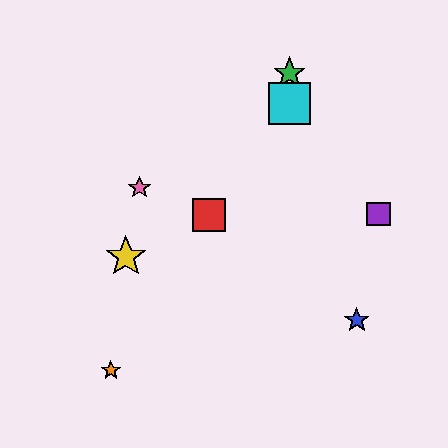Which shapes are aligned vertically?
The green star, the cyan square are aligned vertically.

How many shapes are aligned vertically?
2 shapes (the green star, the cyan square) are aligned vertically.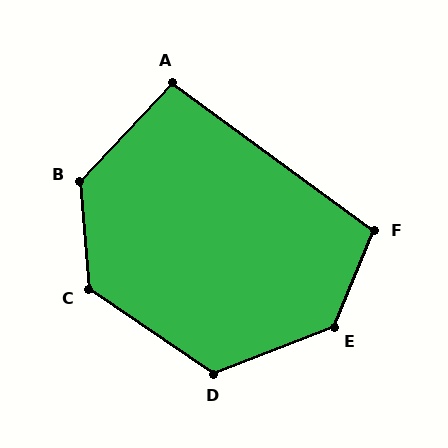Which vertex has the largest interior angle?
E, at approximately 134 degrees.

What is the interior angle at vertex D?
Approximately 124 degrees (obtuse).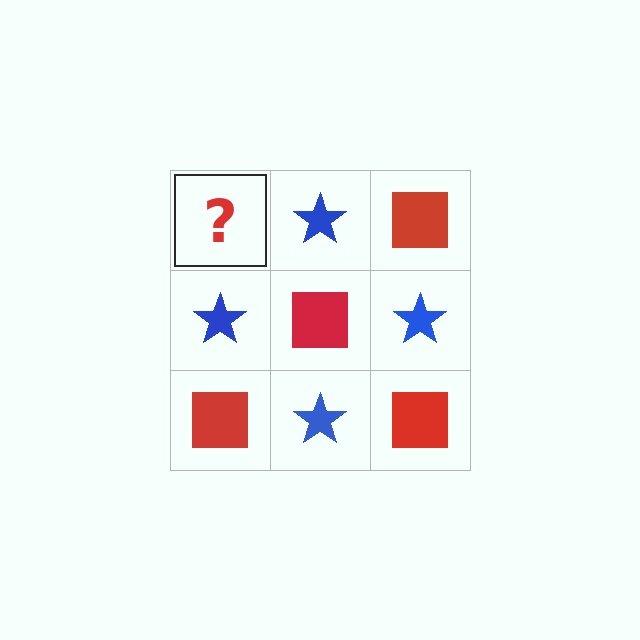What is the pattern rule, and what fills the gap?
The rule is that it alternates red square and blue star in a checkerboard pattern. The gap should be filled with a red square.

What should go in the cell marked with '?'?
The missing cell should contain a red square.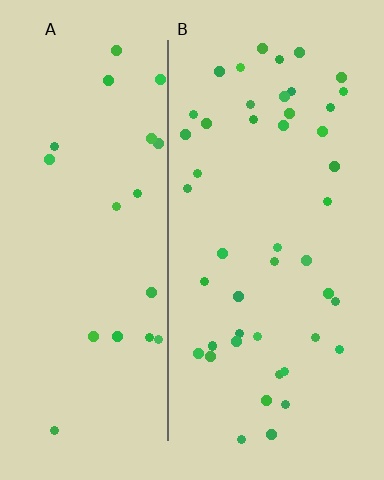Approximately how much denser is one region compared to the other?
Approximately 2.1× — region B over region A.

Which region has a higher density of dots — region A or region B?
B (the right).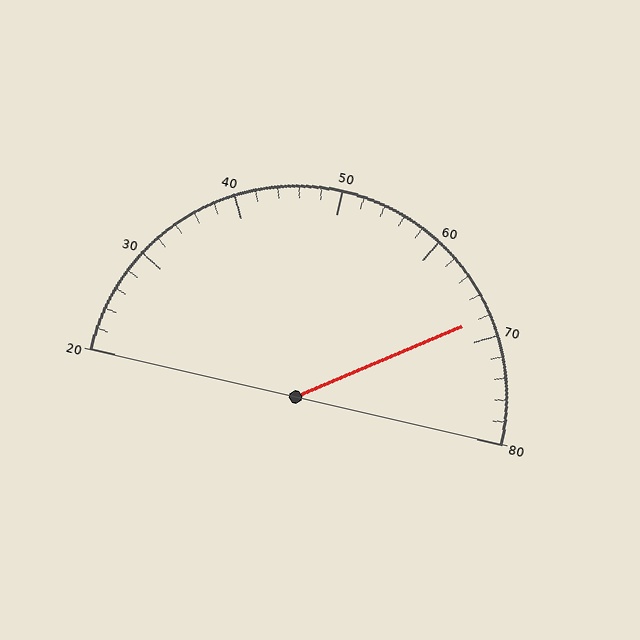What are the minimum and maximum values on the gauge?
The gauge ranges from 20 to 80.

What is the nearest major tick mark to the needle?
The nearest major tick mark is 70.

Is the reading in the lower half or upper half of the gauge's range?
The reading is in the upper half of the range (20 to 80).